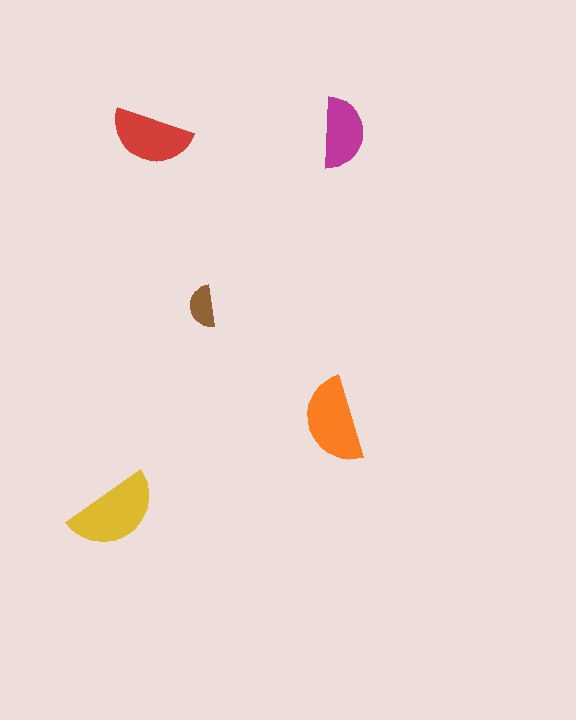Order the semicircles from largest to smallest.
the yellow one, the orange one, the red one, the magenta one, the brown one.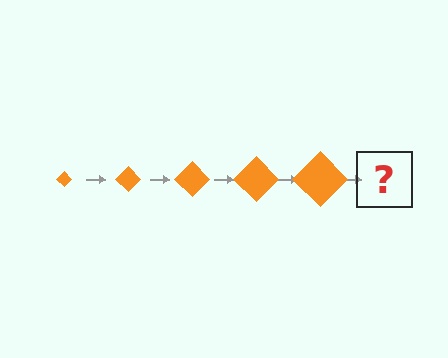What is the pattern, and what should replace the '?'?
The pattern is that the diamond gets progressively larger each step. The '?' should be an orange diamond, larger than the previous one.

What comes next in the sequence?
The next element should be an orange diamond, larger than the previous one.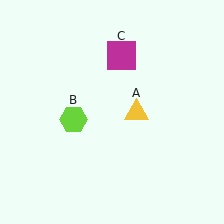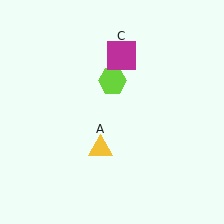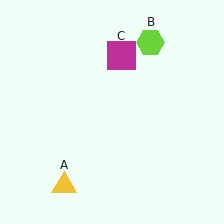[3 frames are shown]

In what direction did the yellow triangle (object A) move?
The yellow triangle (object A) moved down and to the left.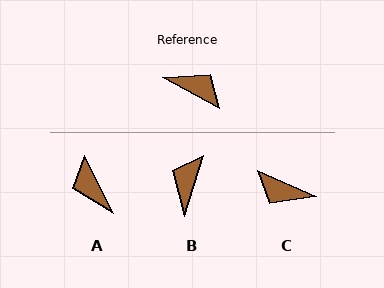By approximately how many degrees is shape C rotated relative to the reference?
Approximately 175 degrees clockwise.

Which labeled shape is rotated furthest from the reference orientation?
C, about 175 degrees away.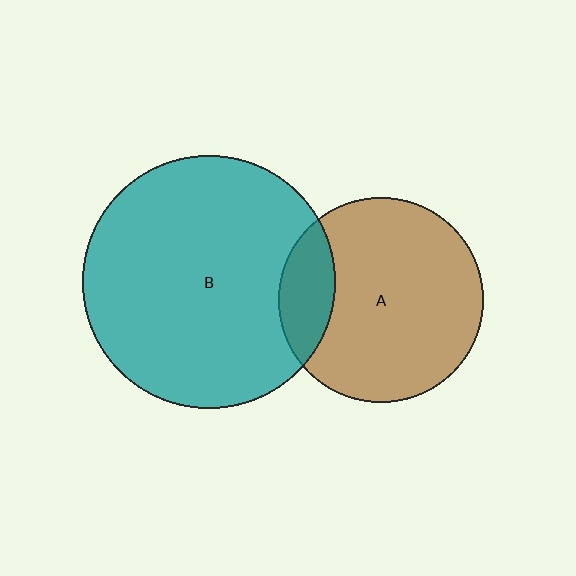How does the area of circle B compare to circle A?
Approximately 1.5 times.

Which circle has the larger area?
Circle B (teal).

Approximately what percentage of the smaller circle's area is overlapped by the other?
Approximately 15%.